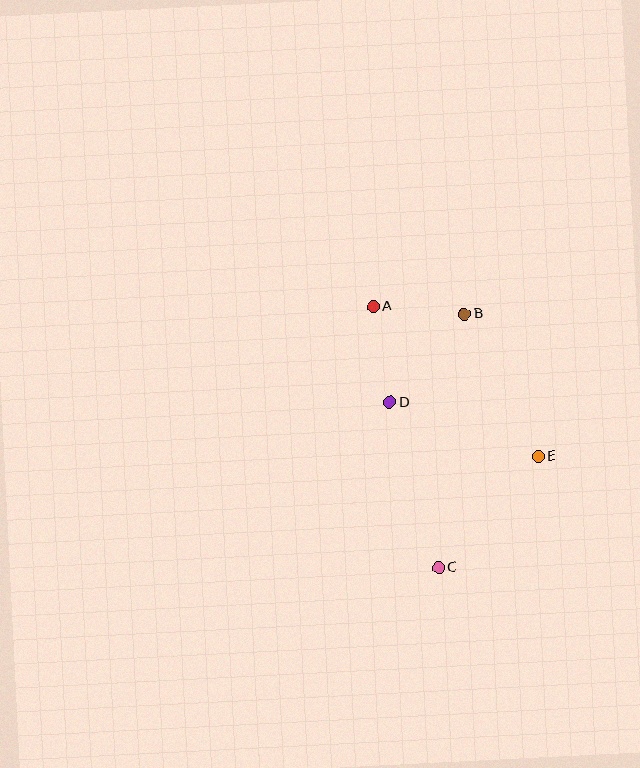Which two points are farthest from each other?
Points A and C are farthest from each other.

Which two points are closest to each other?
Points A and B are closest to each other.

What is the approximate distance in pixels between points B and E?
The distance between B and E is approximately 161 pixels.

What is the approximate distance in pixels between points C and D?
The distance between C and D is approximately 173 pixels.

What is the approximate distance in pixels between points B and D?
The distance between B and D is approximately 116 pixels.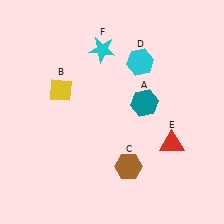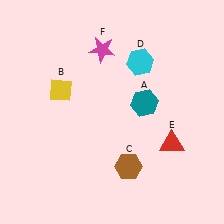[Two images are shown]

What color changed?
The star (F) changed from cyan in Image 1 to magenta in Image 2.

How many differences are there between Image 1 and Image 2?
There is 1 difference between the two images.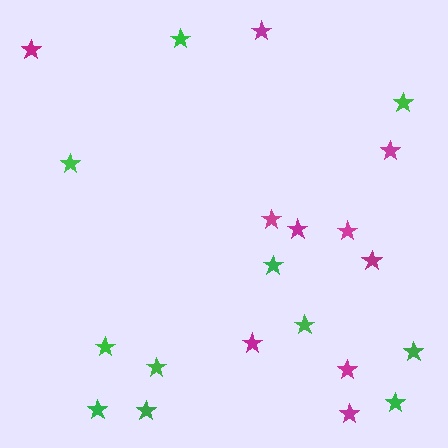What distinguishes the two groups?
There are 2 groups: one group of magenta stars (10) and one group of green stars (11).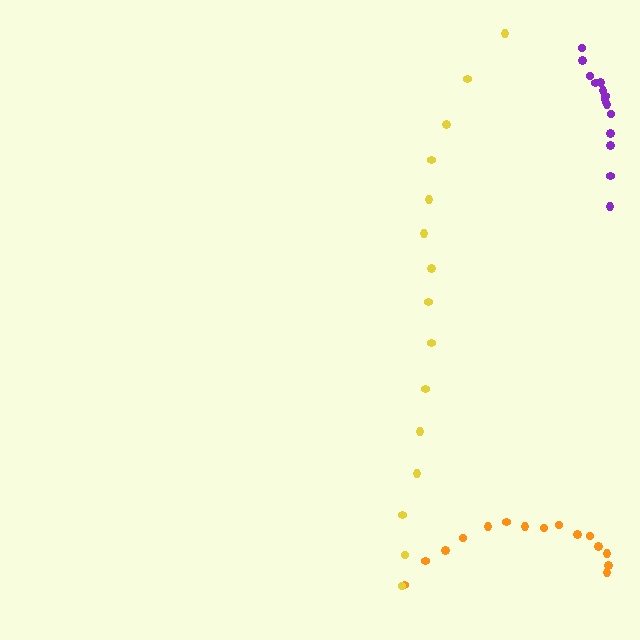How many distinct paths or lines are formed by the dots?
There are 3 distinct paths.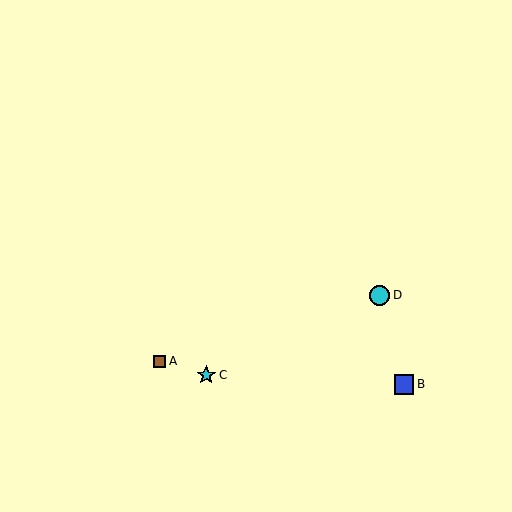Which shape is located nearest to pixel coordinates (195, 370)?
The cyan star (labeled C) at (206, 375) is nearest to that location.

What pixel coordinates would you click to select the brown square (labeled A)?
Click at (160, 361) to select the brown square A.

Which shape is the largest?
The cyan circle (labeled D) is the largest.